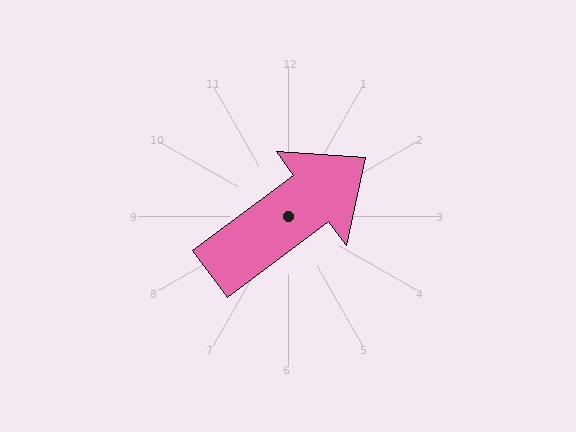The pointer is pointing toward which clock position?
Roughly 2 o'clock.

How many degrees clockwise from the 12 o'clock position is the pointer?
Approximately 53 degrees.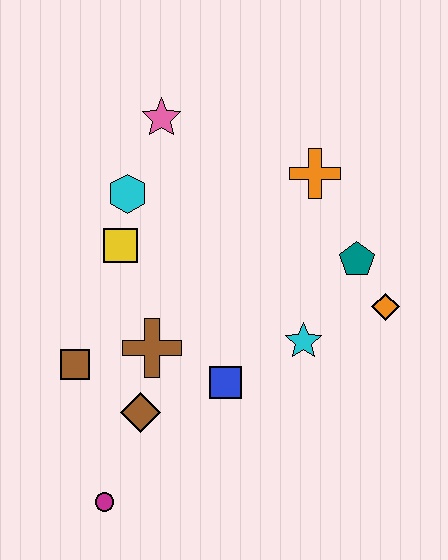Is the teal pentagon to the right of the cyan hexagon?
Yes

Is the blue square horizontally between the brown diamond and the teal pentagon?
Yes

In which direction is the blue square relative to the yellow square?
The blue square is below the yellow square.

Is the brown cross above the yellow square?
No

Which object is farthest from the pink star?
The magenta circle is farthest from the pink star.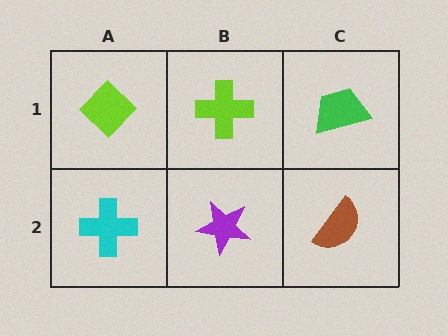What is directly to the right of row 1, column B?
A green trapezoid.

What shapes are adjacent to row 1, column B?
A purple star (row 2, column B), a lime diamond (row 1, column A), a green trapezoid (row 1, column C).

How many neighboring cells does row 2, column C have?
2.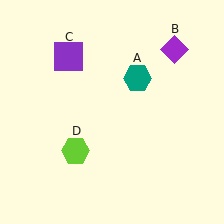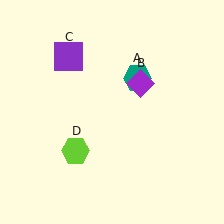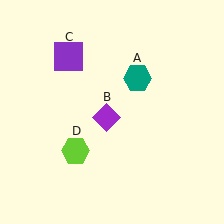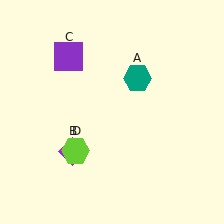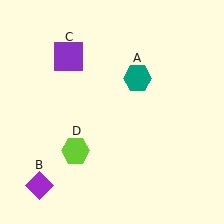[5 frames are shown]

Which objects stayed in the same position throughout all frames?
Teal hexagon (object A) and purple square (object C) and lime hexagon (object D) remained stationary.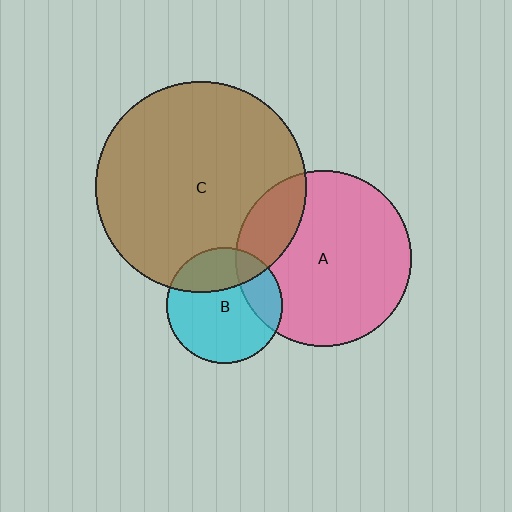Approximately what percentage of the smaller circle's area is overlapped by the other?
Approximately 30%.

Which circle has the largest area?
Circle C (brown).